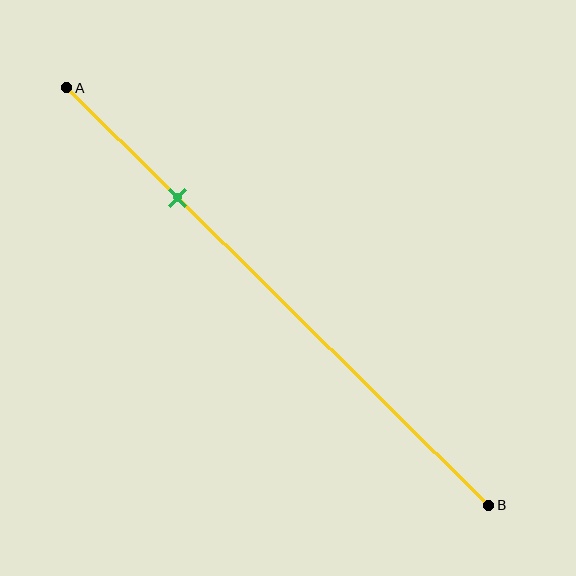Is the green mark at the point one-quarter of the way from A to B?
Yes, the mark is approximately at the one-quarter point.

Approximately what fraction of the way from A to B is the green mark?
The green mark is approximately 25% of the way from A to B.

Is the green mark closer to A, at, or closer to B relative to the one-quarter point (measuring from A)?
The green mark is approximately at the one-quarter point of segment AB.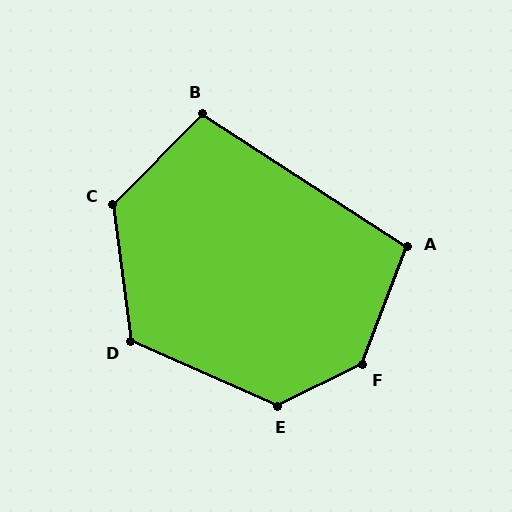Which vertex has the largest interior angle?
F, at approximately 137 degrees.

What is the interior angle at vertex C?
Approximately 128 degrees (obtuse).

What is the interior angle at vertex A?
Approximately 102 degrees (obtuse).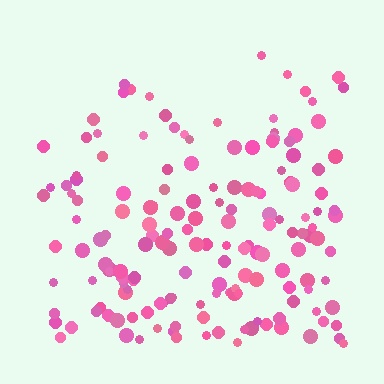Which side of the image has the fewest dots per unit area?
The top.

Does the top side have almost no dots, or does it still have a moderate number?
Still a moderate number, just noticeably fewer than the bottom.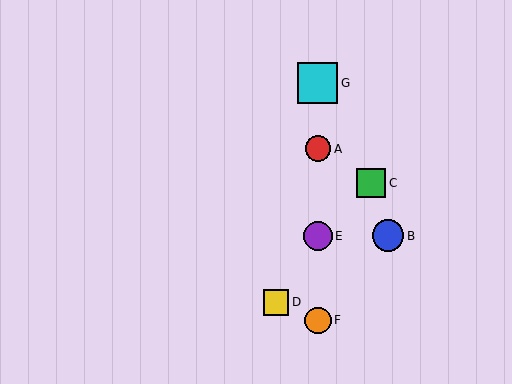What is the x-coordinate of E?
Object E is at x≈318.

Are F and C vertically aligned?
No, F is at x≈318 and C is at x≈371.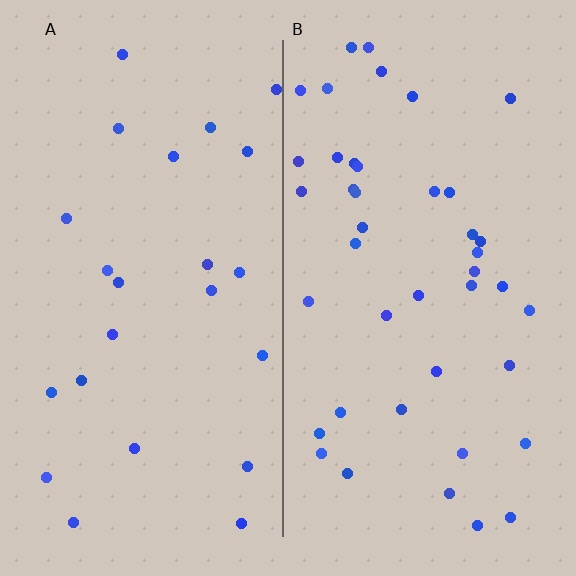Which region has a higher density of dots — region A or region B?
B (the right).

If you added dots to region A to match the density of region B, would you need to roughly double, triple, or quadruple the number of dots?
Approximately double.